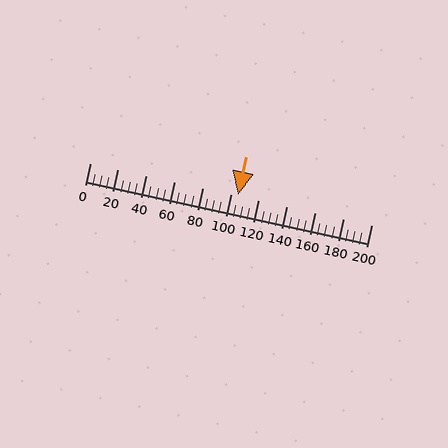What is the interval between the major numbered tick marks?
The major tick marks are spaced 20 units apart.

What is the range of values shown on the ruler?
The ruler shows values from 0 to 200.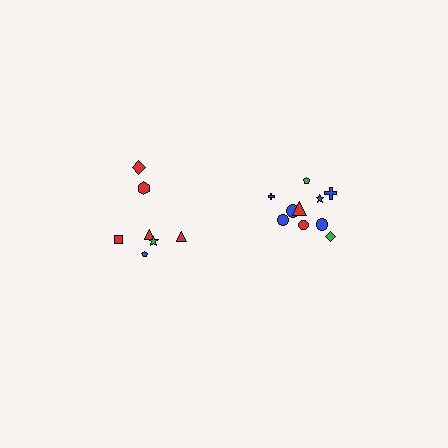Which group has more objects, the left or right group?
The right group.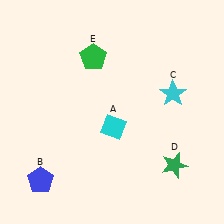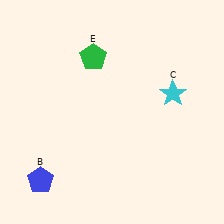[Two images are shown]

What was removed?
The cyan diamond (A), the green star (D) were removed in Image 2.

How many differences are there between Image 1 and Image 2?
There are 2 differences between the two images.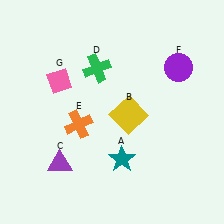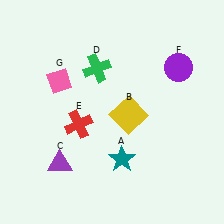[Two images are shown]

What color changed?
The cross (E) changed from orange in Image 1 to red in Image 2.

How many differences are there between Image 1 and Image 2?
There is 1 difference between the two images.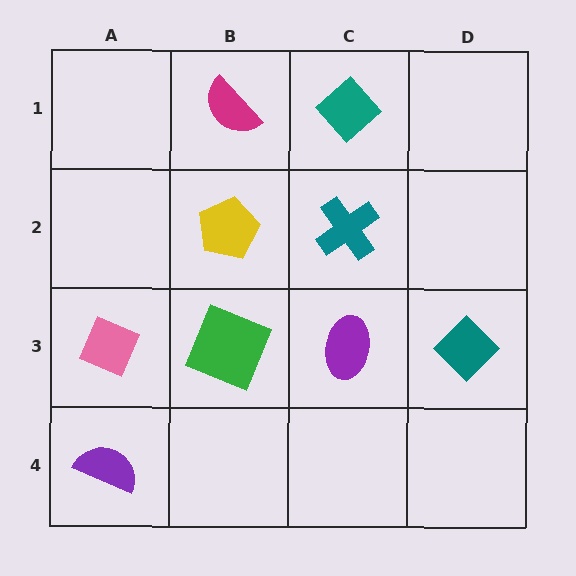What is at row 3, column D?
A teal diamond.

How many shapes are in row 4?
1 shape.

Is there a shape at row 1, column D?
No, that cell is empty.